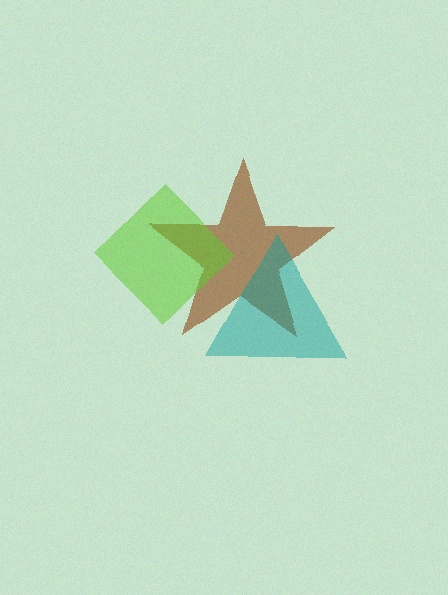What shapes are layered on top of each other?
The layered shapes are: a brown star, a teal triangle, a lime diamond.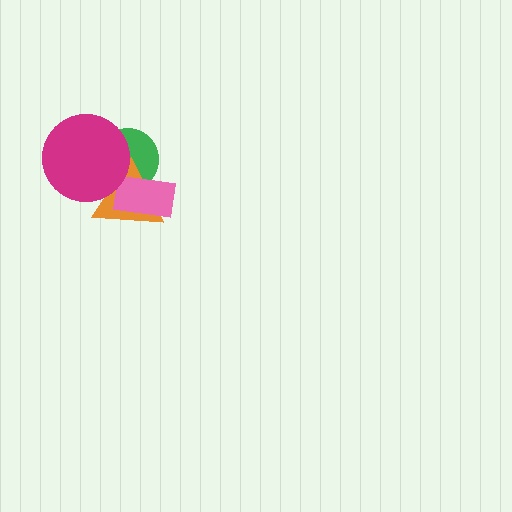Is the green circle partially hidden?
Yes, it is partially covered by another shape.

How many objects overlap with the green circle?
3 objects overlap with the green circle.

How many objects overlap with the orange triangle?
3 objects overlap with the orange triangle.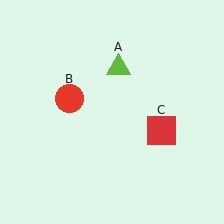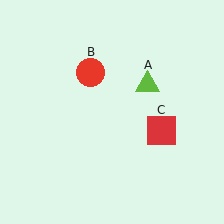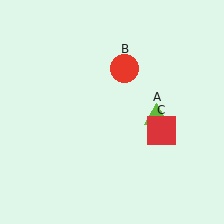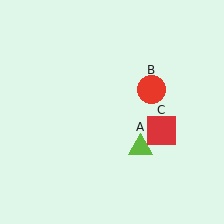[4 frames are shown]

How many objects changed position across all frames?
2 objects changed position: lime triangle (object A), red circle (object B).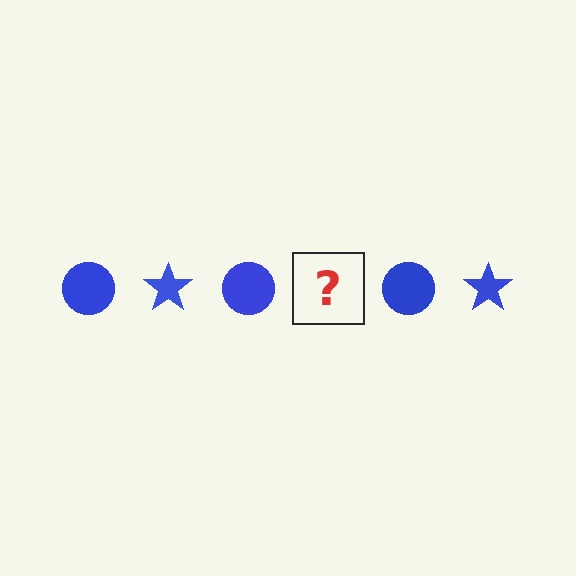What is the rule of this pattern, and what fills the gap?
The rule is that the pattern cycles through circle, star shapes in blue. The gap should be filled with a blue star.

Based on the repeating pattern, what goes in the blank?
The blank should be a blue star.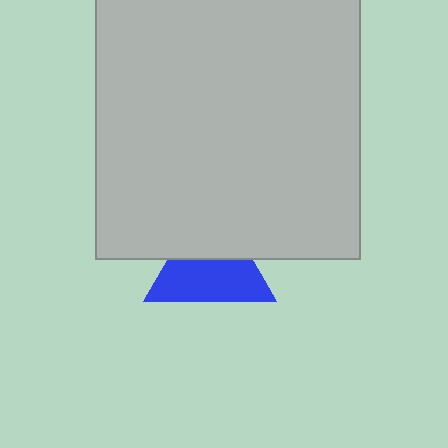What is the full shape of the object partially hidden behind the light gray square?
The partially hidden object is a blue triangle.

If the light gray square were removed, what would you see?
You would see the complete blue triangle.